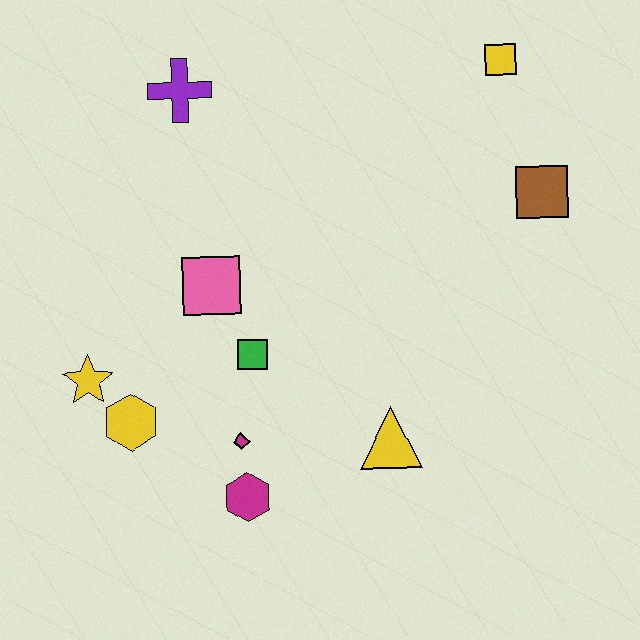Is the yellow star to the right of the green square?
No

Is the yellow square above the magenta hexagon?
Yes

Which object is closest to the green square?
The pink square is closest to the green square.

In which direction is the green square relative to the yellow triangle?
The green square is to the left of the yellow triangle.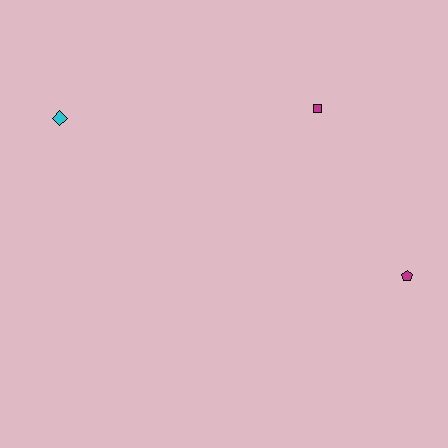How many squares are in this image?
There is 1 square.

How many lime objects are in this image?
There are no lime objects.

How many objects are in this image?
There are 3 objects.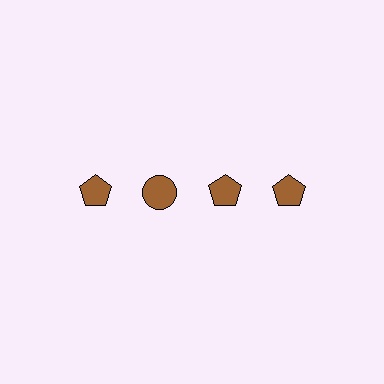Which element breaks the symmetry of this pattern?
The brown circle in the top row, second from left column breaks the symmetry. All other shapes are brown pentagons.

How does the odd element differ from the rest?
It has a different shape: circle instead of pentagon.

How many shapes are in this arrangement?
There are 4 shapes arranged in a grid pattern.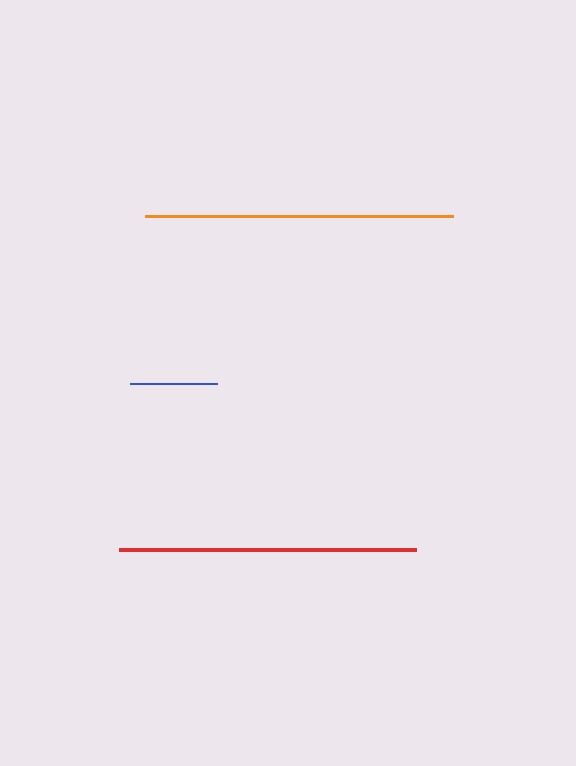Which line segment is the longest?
The orange line is the longest at approximately 308 pixels.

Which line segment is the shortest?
The blue line is the shortest at approximately 86 pixels.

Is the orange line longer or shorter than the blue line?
The orange line is longer than the blue line.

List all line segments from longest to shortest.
From longest to shortest: orange, red, blue.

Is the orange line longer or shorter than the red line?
The orange line is longer than the red line.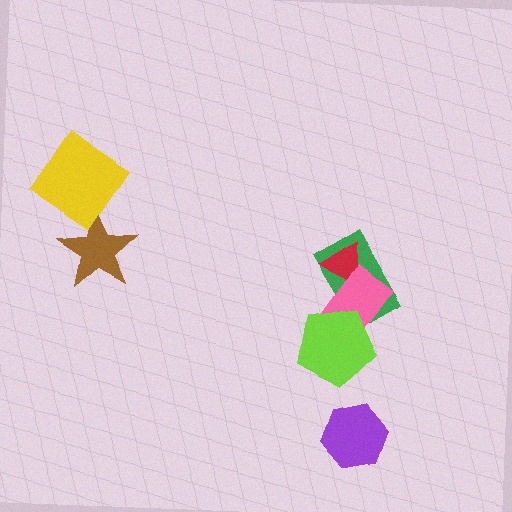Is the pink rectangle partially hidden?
Yes, it is partially covered by another shape.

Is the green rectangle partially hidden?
Yes, it is partially covered by another shape.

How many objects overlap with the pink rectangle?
3 objects overlap with the pink rectangle.